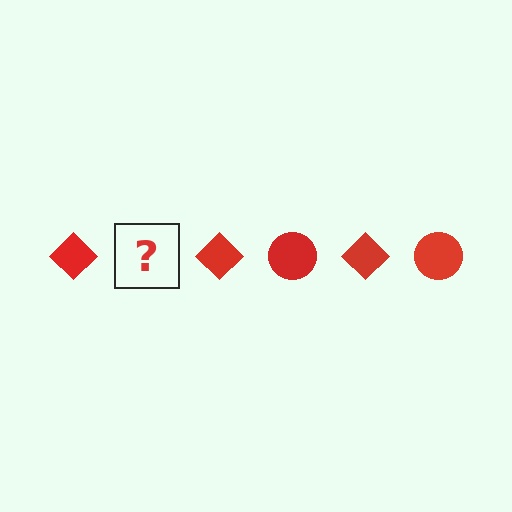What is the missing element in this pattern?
The missing element is a red circle.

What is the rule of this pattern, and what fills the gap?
The rule is that the pattern cycles through diamond, circle shapes in red. The gap should be filled with a red circle.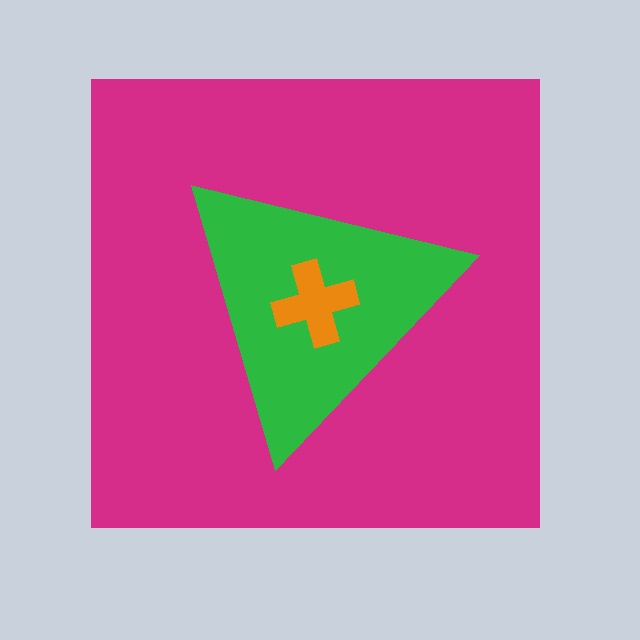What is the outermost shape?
The magenta square.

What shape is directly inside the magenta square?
The green triangle.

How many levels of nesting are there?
3.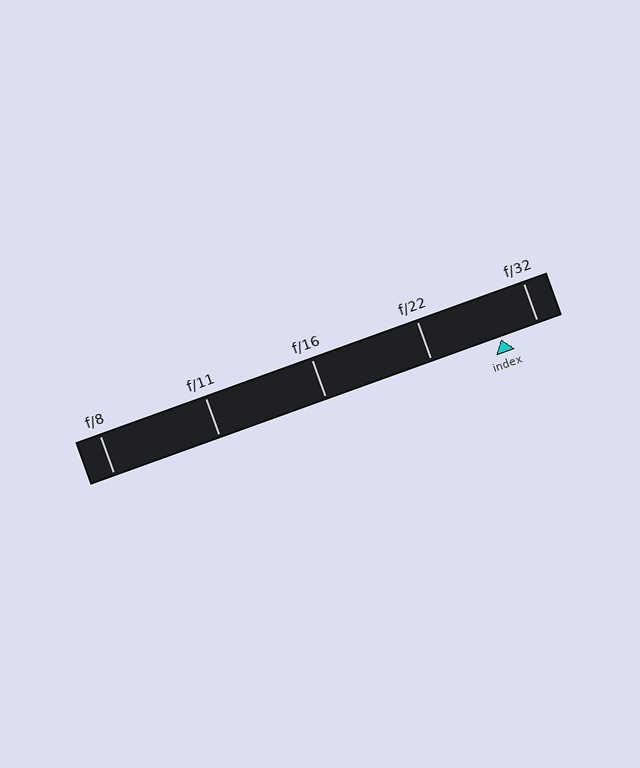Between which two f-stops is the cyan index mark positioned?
The index mark is between f/22 and f/32.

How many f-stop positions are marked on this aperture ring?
There are 5 f-stop positions marked.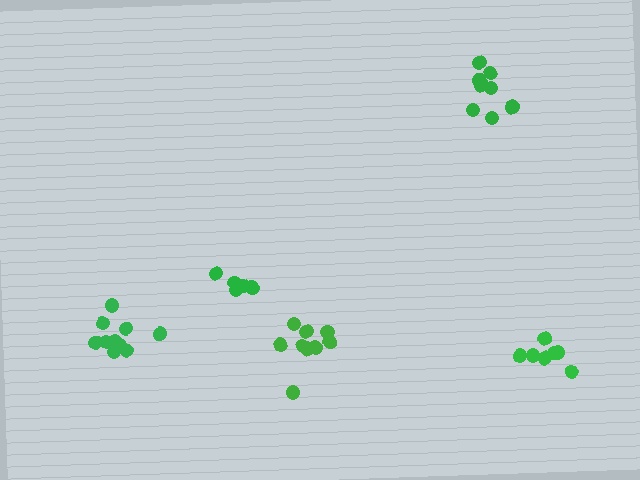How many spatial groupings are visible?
There are 5 spatial groupings.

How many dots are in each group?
Group 1: 7 dots, Group 2: 9 dots, Group 3: 7 dots, Group 4: 8 dots, Group 5: 10 dots (41 total).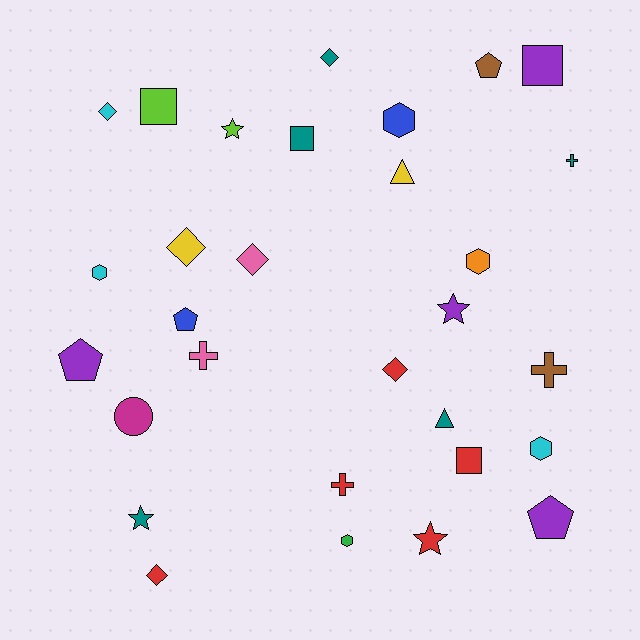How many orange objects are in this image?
There is 1 orange object.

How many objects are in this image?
There are 30 objects.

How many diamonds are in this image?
There are 6 diamonds.